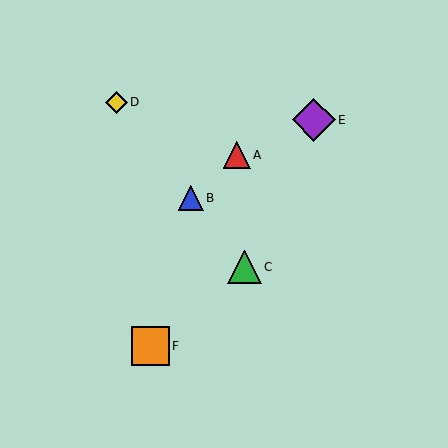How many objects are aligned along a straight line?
3 objects (B, C, D) are aligned along a straight line.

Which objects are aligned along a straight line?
Objects B, C, D are aligned along a straight line.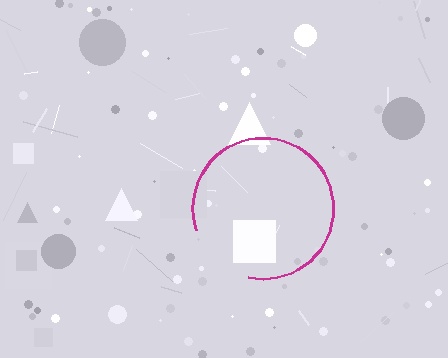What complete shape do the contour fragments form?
The contour fragments form a circle.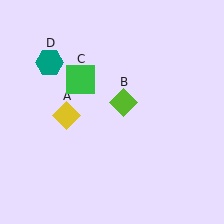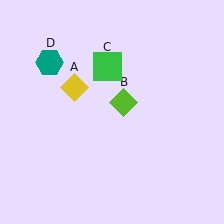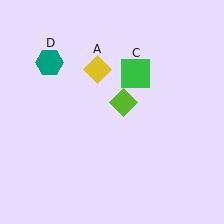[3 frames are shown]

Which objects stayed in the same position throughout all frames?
Lime diamond (object B) and teal hexagon (object D) remained stationary.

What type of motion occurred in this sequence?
The yellow diamond (object A), green square (object C) rotated clockwise around the center of the scene.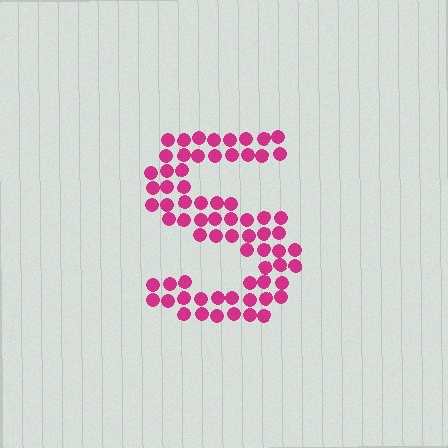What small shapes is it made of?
It is made of small circles.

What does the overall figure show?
The overall figure shows the letter S.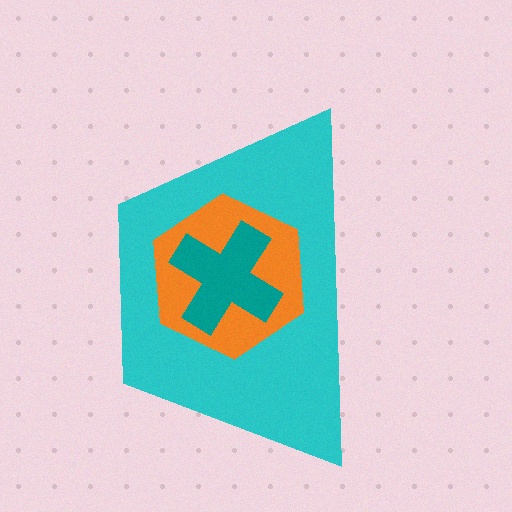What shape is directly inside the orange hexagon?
The teal cross.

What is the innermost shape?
The teal cross.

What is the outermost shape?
The cyan trapezoid.